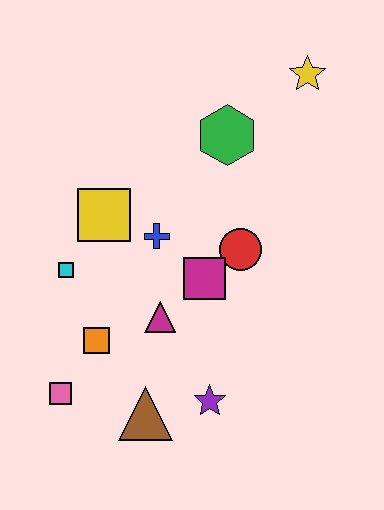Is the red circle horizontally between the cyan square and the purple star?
No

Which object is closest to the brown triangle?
The purple star is closest to the brown triangle.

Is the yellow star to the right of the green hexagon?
Yes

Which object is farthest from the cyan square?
The yellow star is farthest from the cyan square.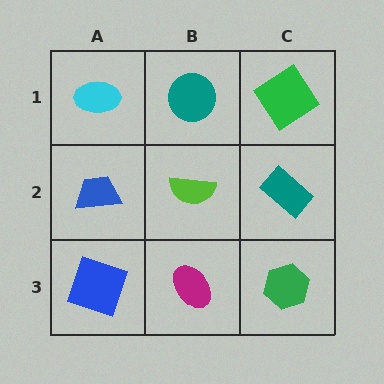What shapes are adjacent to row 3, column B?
A lime semicircle (row 2, column B), a blue square (row 3, column A), a green hexagon (row 3, column C).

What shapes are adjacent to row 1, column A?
A blue trapezoid (row 2, column A), a teal circle (row 1, column B).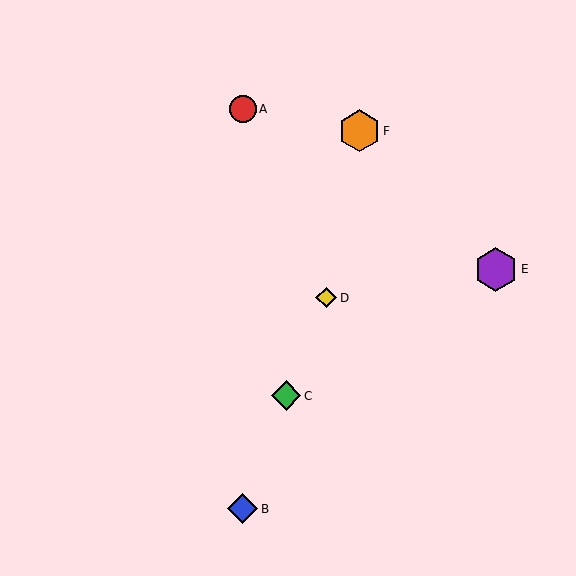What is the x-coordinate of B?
Object B is at x≈243.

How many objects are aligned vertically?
2 objects (A, B) are aligned vertically.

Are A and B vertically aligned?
Yes, both are at x≈243.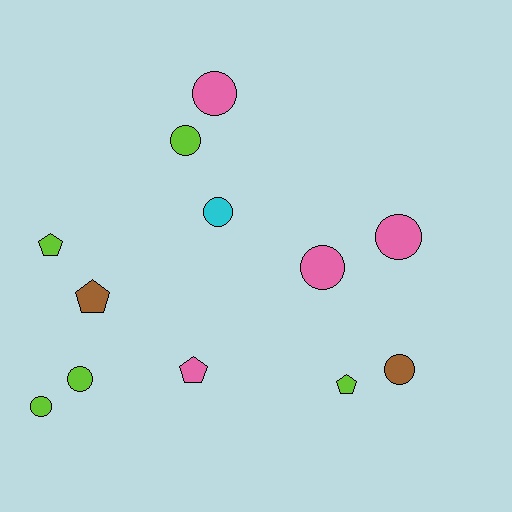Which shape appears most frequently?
Circle, with 8 objects.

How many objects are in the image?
There are 12 objects.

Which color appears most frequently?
Lime, with 5 objects.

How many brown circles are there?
There is 1 brown circle.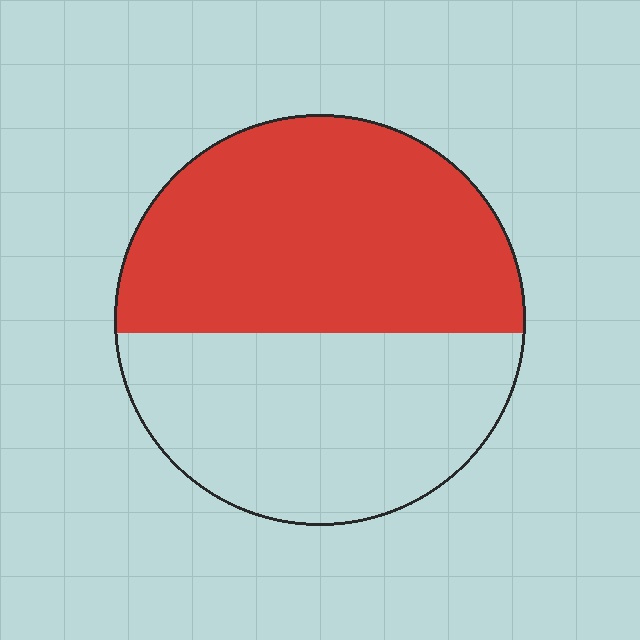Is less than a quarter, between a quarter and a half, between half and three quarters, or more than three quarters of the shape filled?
Between half and three quarters.